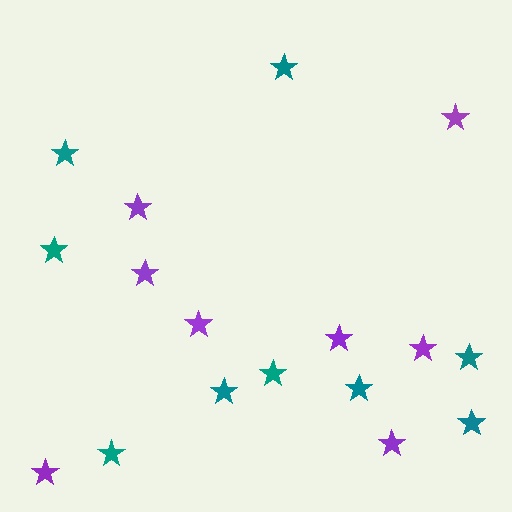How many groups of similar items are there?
There are 2 groups: one group of purple stars (8) and one group of teal stars (9).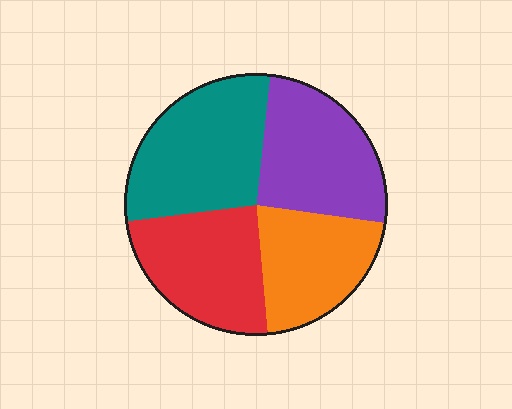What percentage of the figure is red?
Red takes up about one quarter (1/4) of the figure.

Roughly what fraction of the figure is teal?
Teal covers roughly 30% of the figure.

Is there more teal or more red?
Teal.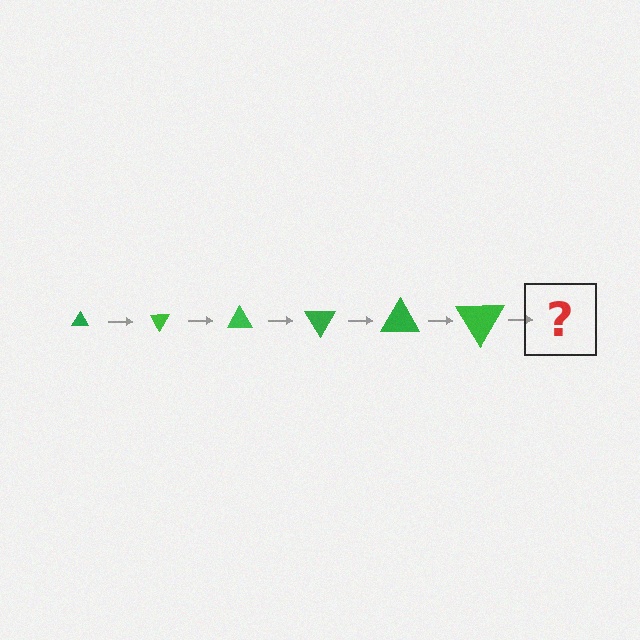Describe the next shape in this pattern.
It should be a triangle, larger than the previous one and rotated 360 degrees from the start.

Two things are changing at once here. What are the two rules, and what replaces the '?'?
The two rules are that the triangle grows larger each step and it rotates 60 degrees each step. The '?' should be a triangle, larger than the previous one and rotated 360 degrees from the start.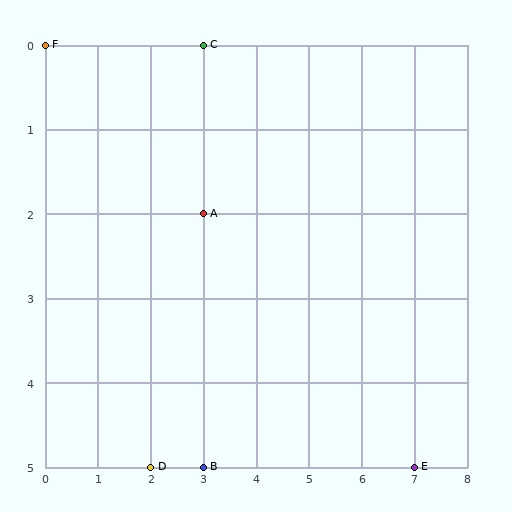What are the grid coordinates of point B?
Point B is at grid coordinates (3, 5).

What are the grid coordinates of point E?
Point E is at grid coordinates (7, 5).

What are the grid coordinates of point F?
Point F is at grid coordinates (0, 0).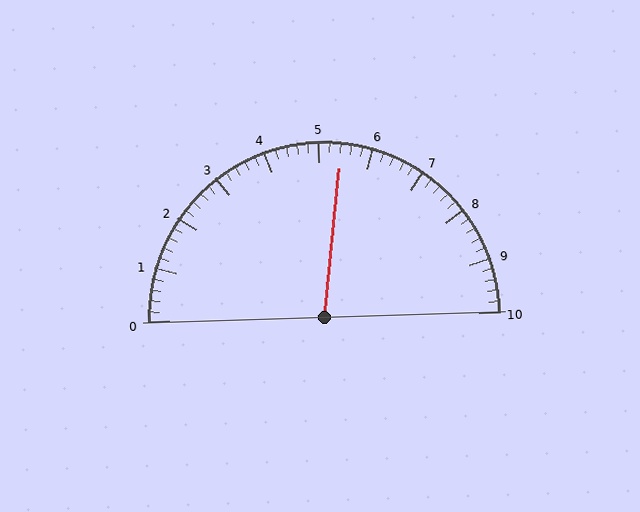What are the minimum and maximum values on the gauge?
The gauge ranges from 0 to 10.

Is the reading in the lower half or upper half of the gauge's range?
The reading is in the upper half of the range (0 to 10).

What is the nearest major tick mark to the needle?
The nearest major tick mark is 5.